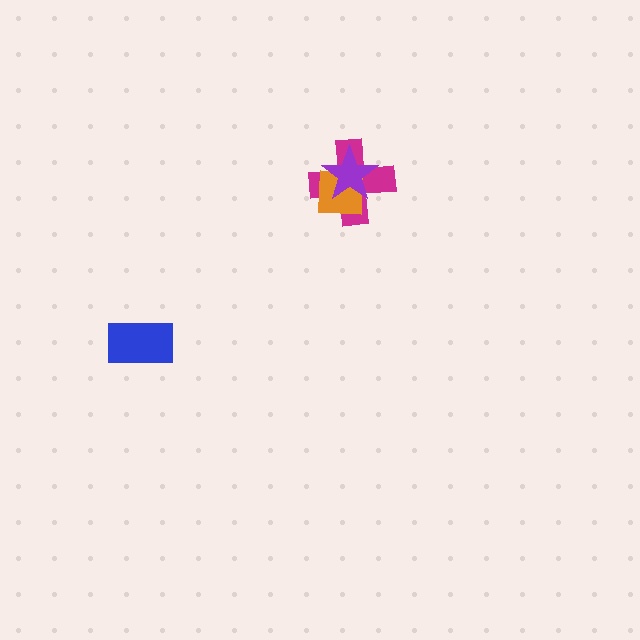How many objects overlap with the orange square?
2 objects overlap with the orange square.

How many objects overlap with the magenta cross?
2 objects overlap with the magenta cross.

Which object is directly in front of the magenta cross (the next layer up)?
The orange square is directly in front of the magenta cross.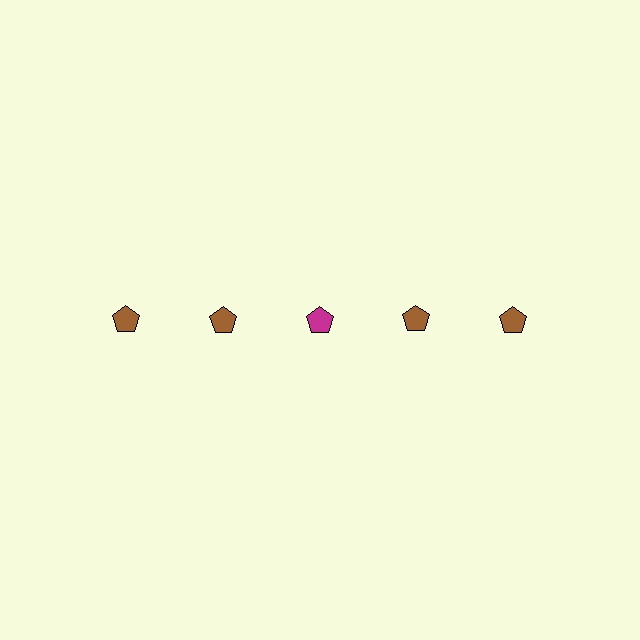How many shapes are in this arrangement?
There are 5 shapes arranged in a grid pattern.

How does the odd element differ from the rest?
It has a different color: magenta instead of brown.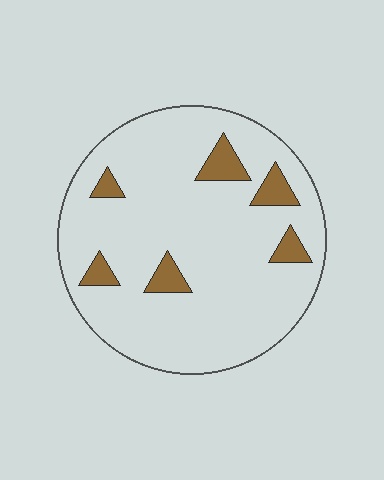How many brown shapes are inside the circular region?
6.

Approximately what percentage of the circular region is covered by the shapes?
Approximately 10%.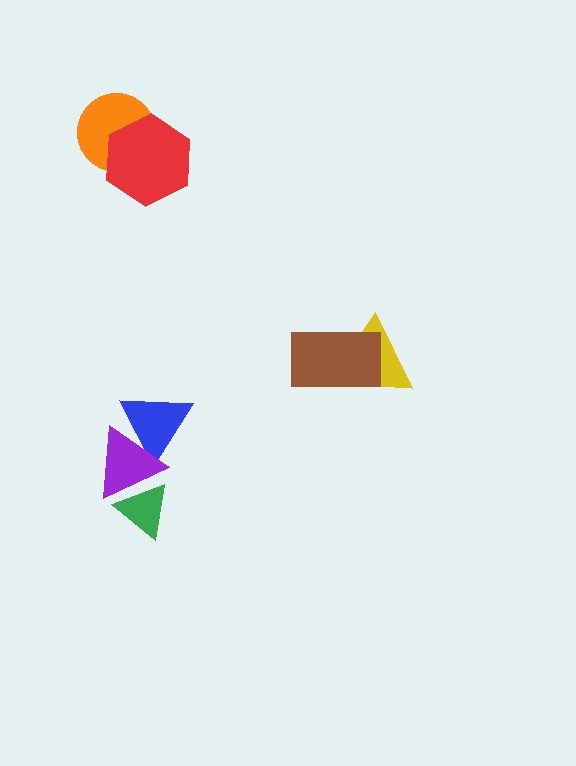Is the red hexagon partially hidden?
No, no other shape covers it.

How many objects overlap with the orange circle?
1 object overlaps with the orange circle.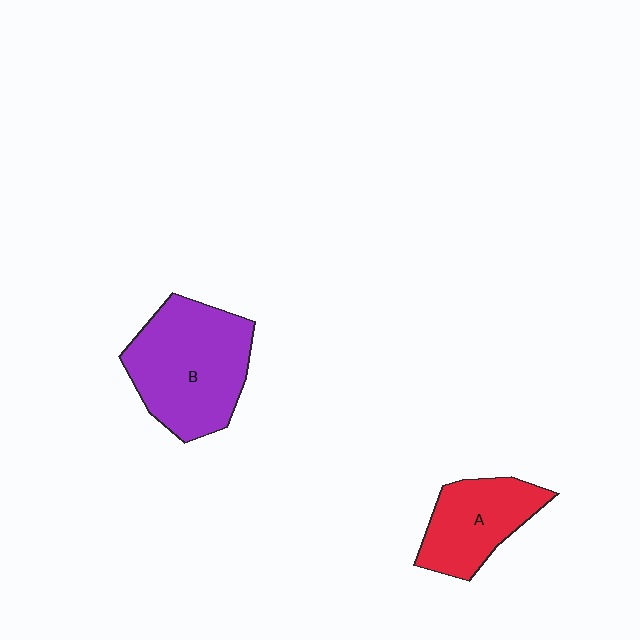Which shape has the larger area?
Shape B (purple).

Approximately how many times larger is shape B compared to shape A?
Approximately 1.6 times.